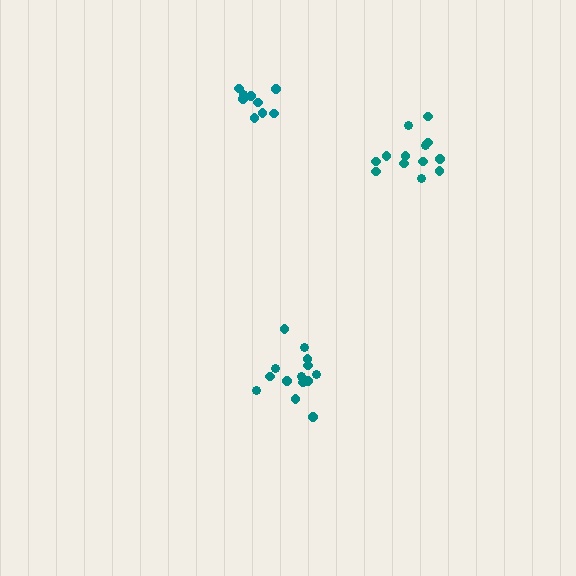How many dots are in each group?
Group 1: 9 dots, Group 2: 14 dots, Group 3: 13 dots (36 total).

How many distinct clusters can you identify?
There are 3 distinct clusters.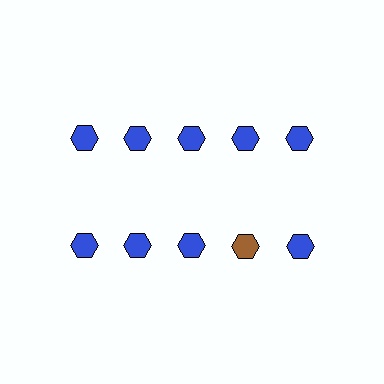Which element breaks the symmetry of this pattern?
The brown hexagon in the second row, second from right column breaks the symmetry. All other shapes are blue hexagons.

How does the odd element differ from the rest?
It has a different color: brown instead of blue.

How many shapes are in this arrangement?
There are 10 shapes arranged in a grid pattern.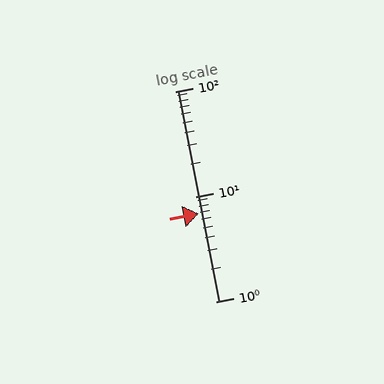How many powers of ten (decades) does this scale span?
The scale spans 2 decades, from 1 to 100.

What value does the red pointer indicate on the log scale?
The pointer indicates approximately 6.9.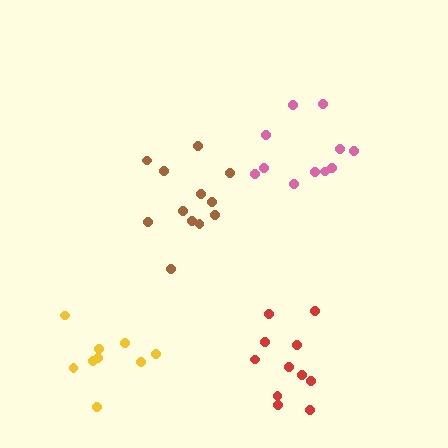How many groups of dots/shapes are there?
There are 4 groups.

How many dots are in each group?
Group 1: 11 dots, Group 2: 9 dots, Group 3: 11 dots, Group 4: 12 dots (43 total).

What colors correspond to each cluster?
The clusters are colored: red, yellow, pink, brown.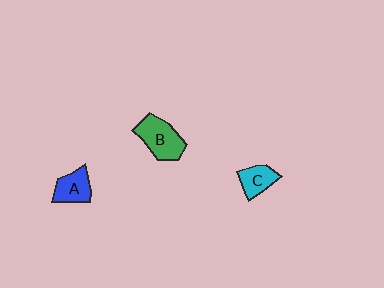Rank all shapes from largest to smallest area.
From largest to smallest: B (green), A (blue), C (cyan).